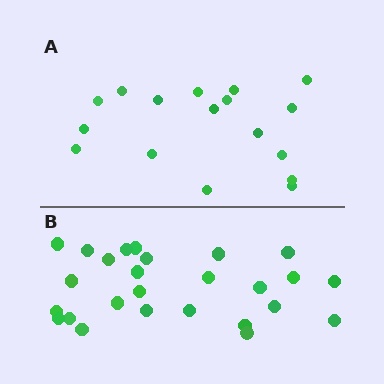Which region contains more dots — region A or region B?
Region B (the bottom region) has more dots.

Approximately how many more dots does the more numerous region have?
Region B has roughly 8 or so more dots than region A.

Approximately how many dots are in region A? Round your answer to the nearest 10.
About 20 dots. (The exact count is 17, which rounds to 20.)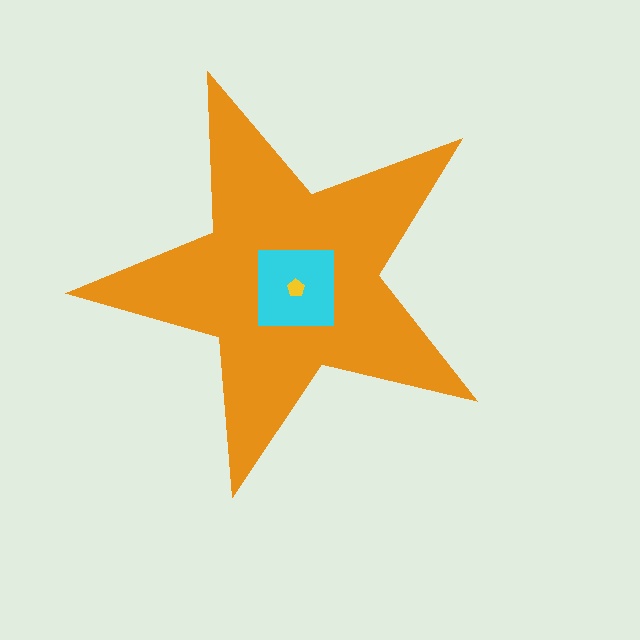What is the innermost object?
The yellow pentagon.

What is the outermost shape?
The orange star.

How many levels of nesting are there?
3.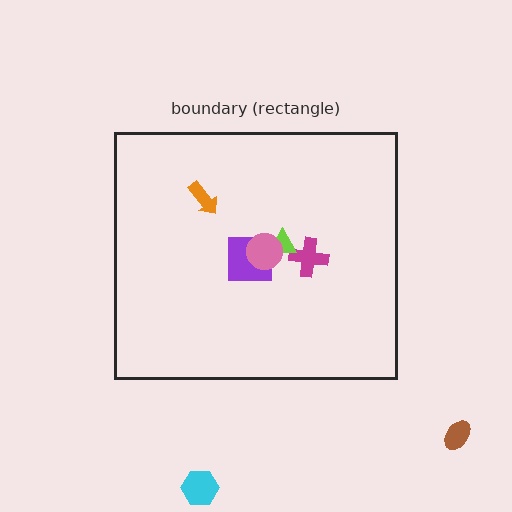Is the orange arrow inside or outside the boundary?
Inside.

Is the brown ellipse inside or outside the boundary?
Outside.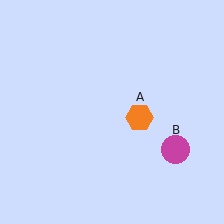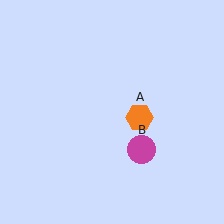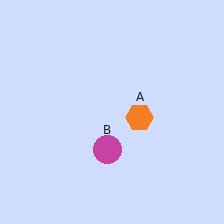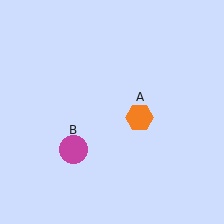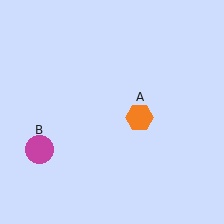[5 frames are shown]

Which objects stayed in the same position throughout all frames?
Orange hexagon (object A) remained stationary.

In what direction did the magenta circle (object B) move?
The magenta circle (object B) moved left.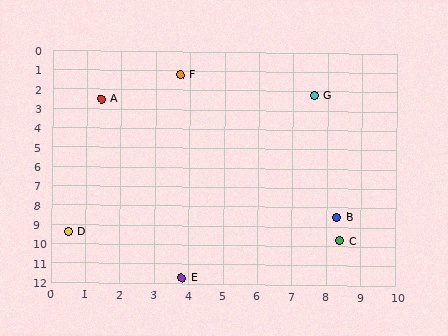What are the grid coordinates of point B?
Point B is at approximately (8.3, 8.5).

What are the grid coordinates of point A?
Point A is at approximately (1.4, 2.5).